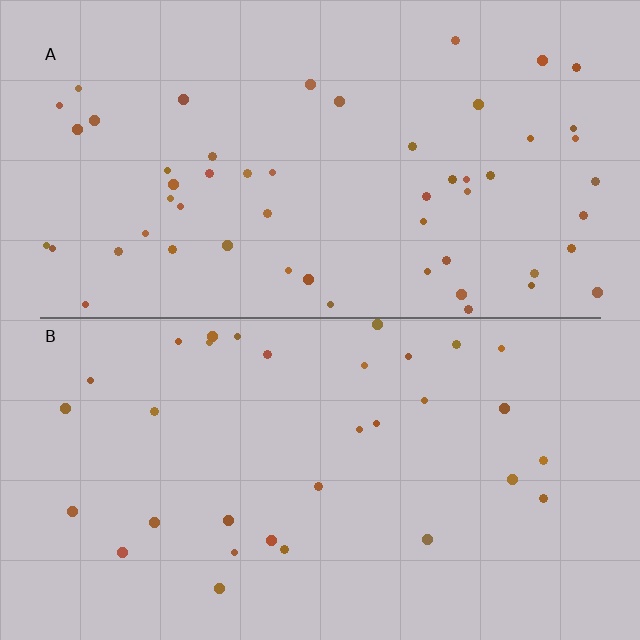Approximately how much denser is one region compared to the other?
Approximately 1.7× — region A over region B.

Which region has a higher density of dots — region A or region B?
A (the top).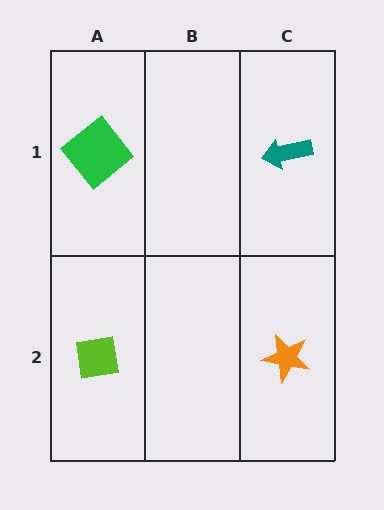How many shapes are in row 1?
2 shapes.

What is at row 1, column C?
A teal arrow.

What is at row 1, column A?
A green diamond.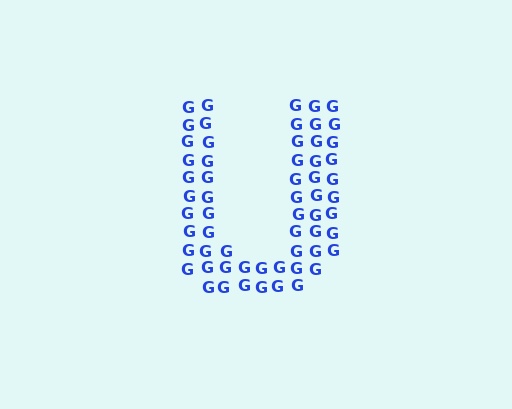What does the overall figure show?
The overall figure shows the letter U.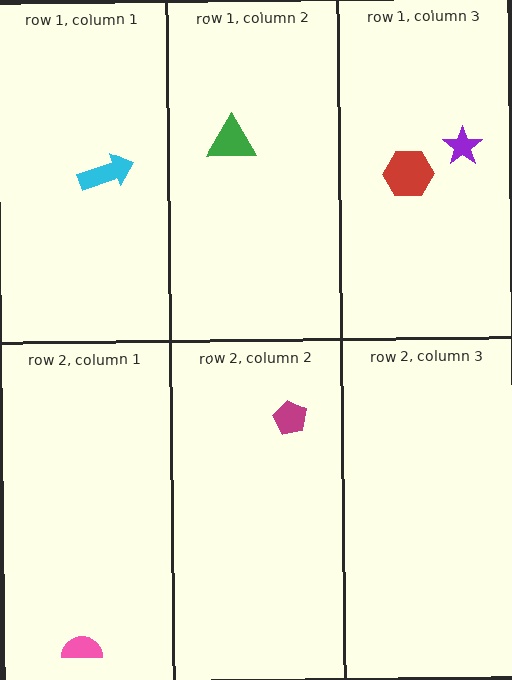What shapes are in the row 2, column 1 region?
The pink semicircle.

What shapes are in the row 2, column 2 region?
The magenta pentagon.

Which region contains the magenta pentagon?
The row 2, column 2 region.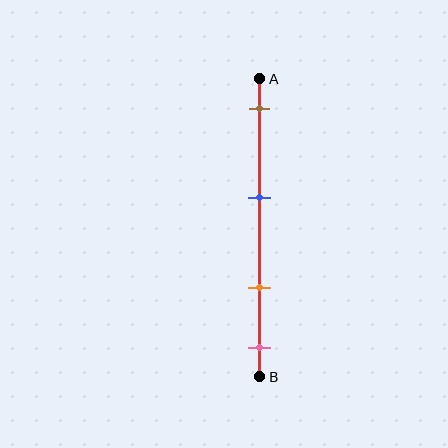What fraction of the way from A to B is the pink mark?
The pink mark is approximately 90% (0.9) of the way from A to B.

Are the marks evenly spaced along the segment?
No, the marks are not evenly spaced.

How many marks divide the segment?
There are 4 marks dividing the segment.